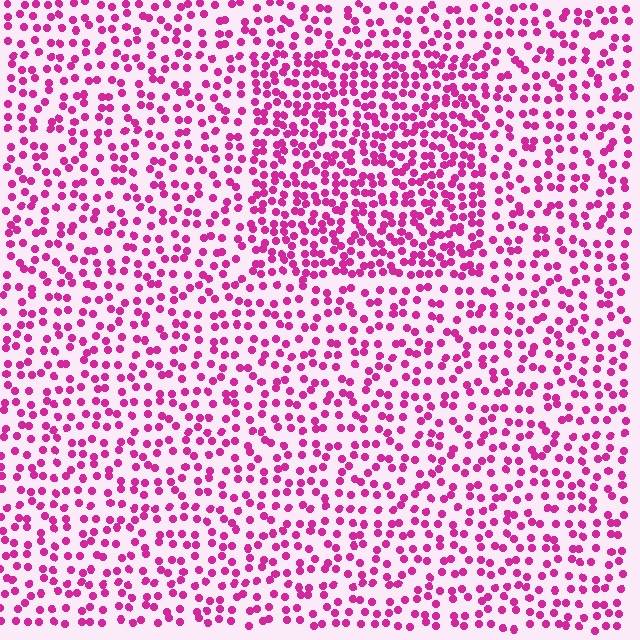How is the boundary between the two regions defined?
The boundary is defined by a change in element density (approximately 1.7x ratio). All elements are the same color, size, and shape.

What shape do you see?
I see a rectangle.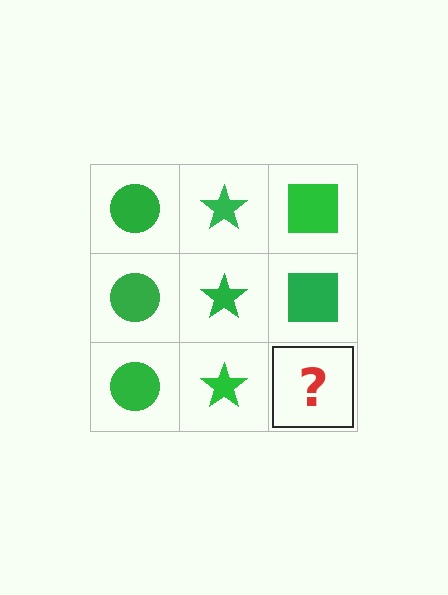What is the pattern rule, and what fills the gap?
The rule is that each column has a consistent shape. The gap should be filled with a green square.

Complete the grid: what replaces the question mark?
The question mark should be replaced with a green square.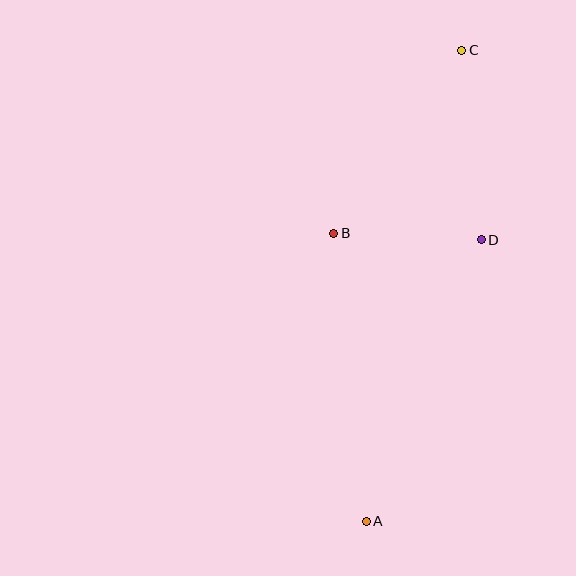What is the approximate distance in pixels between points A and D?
The distance between A and D is approximately 304 pixels.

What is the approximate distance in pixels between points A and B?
The distance between A and B is approximately 290 pixels.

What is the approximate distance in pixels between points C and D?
The distance between C and D is approximately 191 pixels.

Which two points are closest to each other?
Points B and D are closest to each other.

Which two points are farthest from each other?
Points A and C are farthest from each other.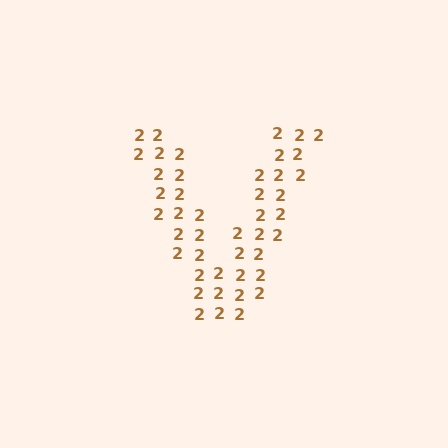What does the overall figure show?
The overall figure shows the letter V.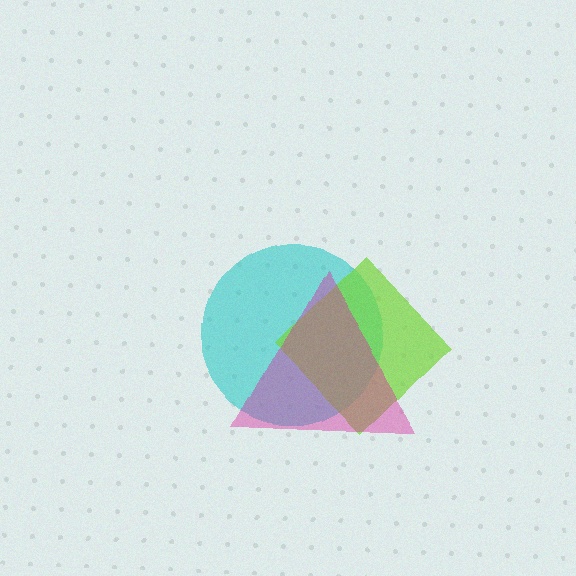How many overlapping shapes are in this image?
There are 3 overlapping shapes in the image.